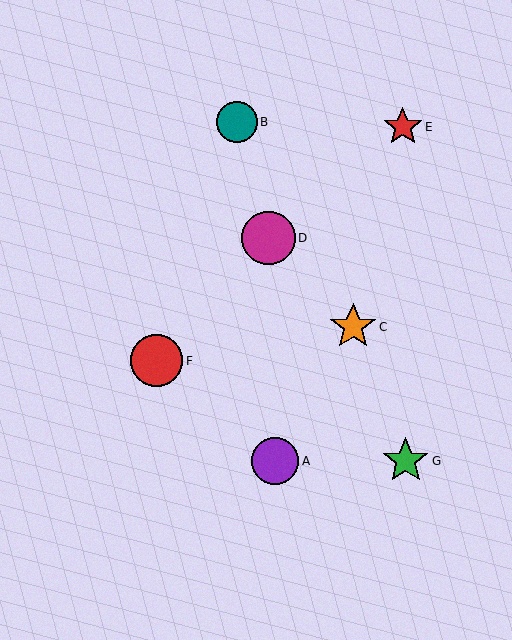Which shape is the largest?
The magenta circle (labeled D) is the largest.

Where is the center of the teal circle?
The center of the teal circle is at (237, 122).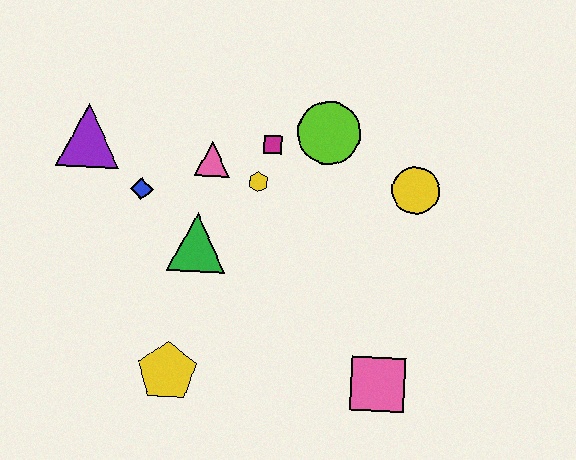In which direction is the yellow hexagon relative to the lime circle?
The yellow hexagon is to the left of the lime circle.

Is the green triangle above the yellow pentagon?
Yes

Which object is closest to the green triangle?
The blue diamond is closest to the green triangle.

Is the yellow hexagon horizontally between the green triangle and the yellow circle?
Yes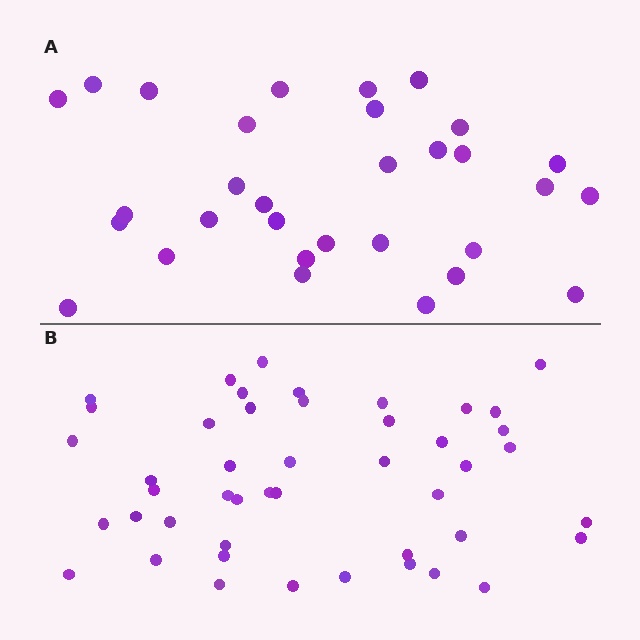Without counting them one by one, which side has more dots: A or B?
Region B (the bottom region) has more dots.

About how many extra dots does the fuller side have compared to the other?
Region B has approximately 15 more dots than region A.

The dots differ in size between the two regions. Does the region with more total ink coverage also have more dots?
No. Region A has more total ink coverage because its dots are larger, but region B actually contains more individual dots. Total area can be misleading — the number of items is what matters here.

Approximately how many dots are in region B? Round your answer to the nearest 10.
About 50 dots. (The exact count is 46, which rounds to 50.)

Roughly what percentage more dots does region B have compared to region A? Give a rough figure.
About 50% more.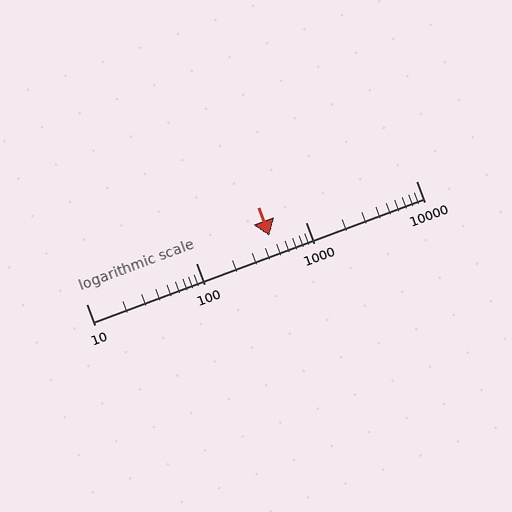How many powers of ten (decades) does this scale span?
The scale spans 3 decades, from 10 to 10000.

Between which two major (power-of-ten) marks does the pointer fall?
The pointer is between 100 and 1000.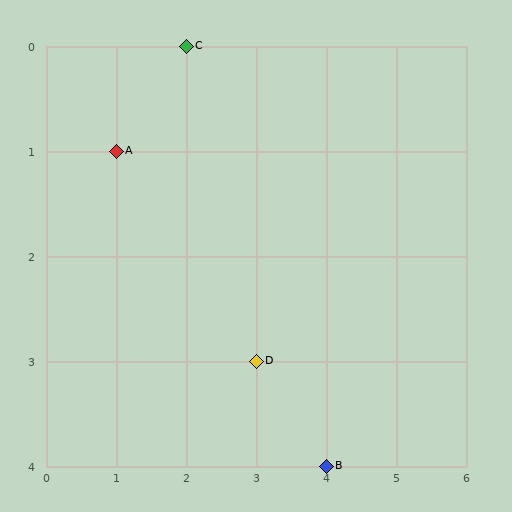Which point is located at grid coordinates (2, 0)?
Point C is at (2, 0).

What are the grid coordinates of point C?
Point C is at grid coordinates (2, 0).